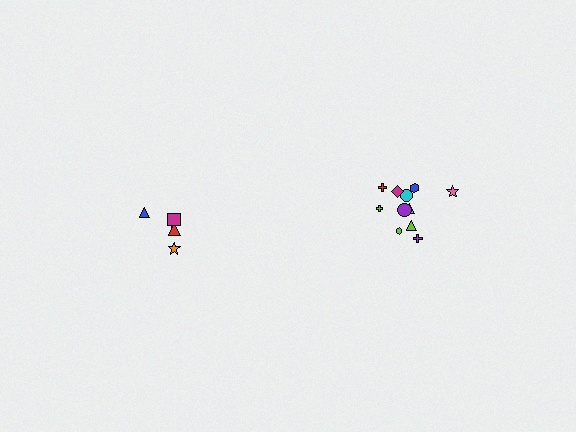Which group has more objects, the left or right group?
The right group.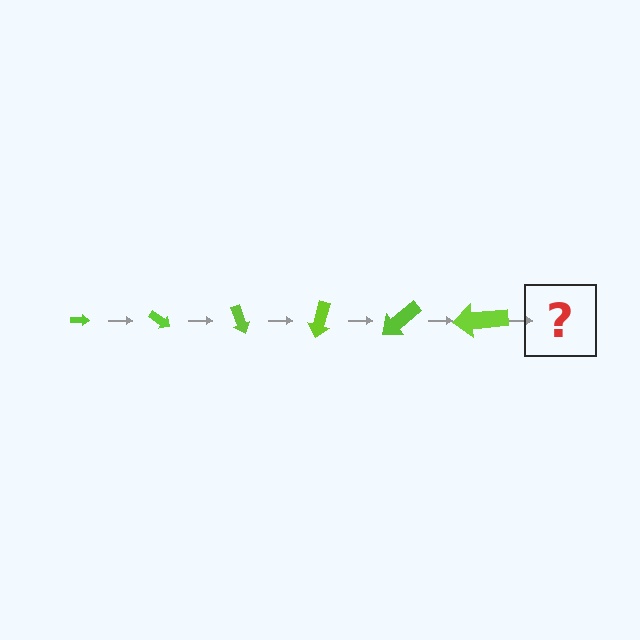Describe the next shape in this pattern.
It should be an arrow, larger than the previous one and rotated 210 degrees from the start.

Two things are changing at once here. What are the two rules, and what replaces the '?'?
The two rules are that the arrow grows larger each step and it rotates 35 degrees each step. The '?' should be an arrow, larger than the previous one and rotated 210 degrees from the start.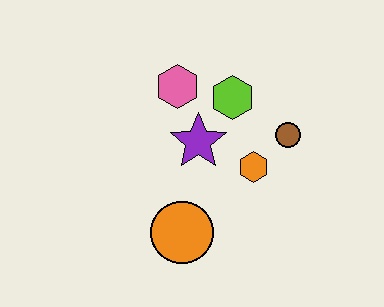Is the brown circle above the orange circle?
Yes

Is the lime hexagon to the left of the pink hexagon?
No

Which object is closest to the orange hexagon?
The brown circle is closest to the orange hexagon.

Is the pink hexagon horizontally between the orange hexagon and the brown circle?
No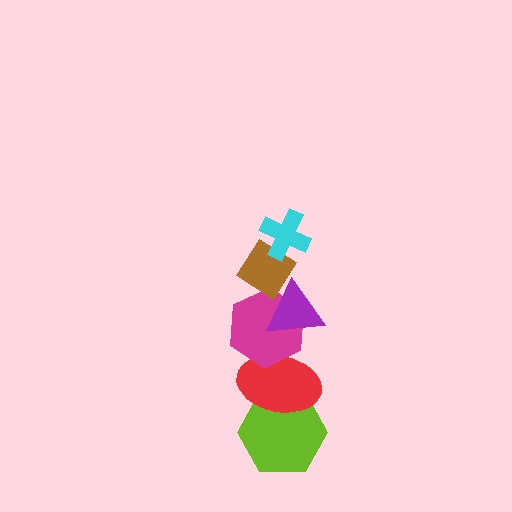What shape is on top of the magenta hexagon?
The purple triangle is on top of the magenta hexagon.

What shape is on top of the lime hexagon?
The red ellipse is on top of the lime hexagon.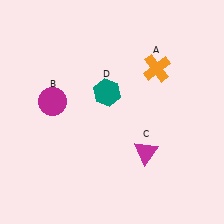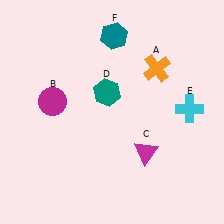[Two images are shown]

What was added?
A cyan cross (E), a teal hexagon (F) were added in Image 2.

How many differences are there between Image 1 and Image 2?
There are 2 differences between the two images.